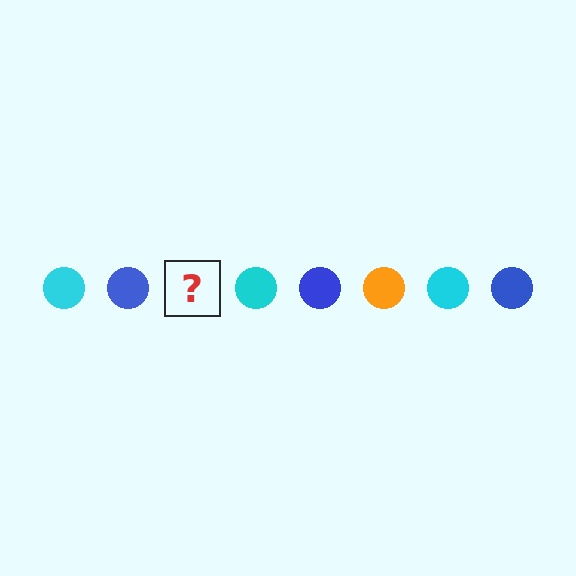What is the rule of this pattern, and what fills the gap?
The rule is that the pattern cycles through cyan, blue, orange circles. The gap should be filled with an orange circle.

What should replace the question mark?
The question mark should be replaced with an orange circle.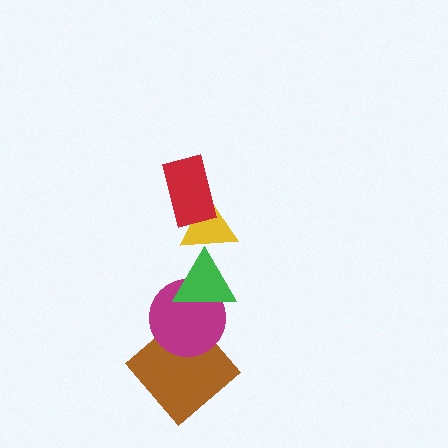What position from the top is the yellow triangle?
The yellow triangle is 2nd from the top.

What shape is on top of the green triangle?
The yellow triangle is on top of the green triangle.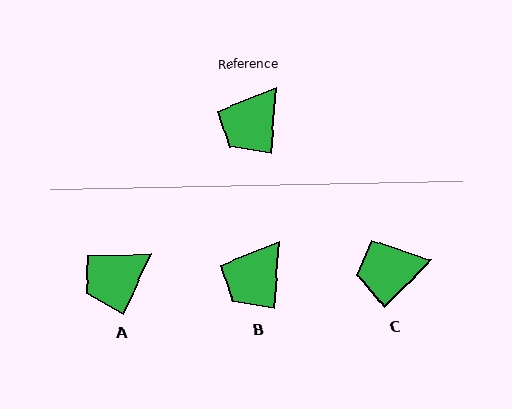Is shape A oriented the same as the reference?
No, it is off by about 20 degrees.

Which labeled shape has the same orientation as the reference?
B.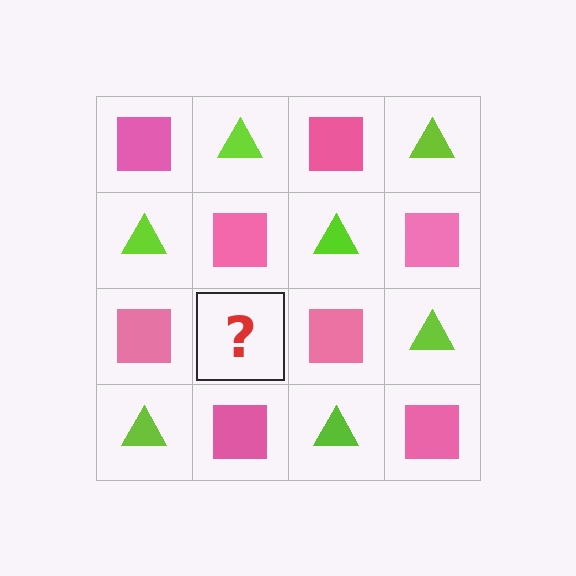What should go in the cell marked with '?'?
The missing cell should contain a lime triangle.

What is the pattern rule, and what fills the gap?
The rule is that it alternates pink square and lime triangle in a checkerboard pattern. The gap should be filled with a lime triangle.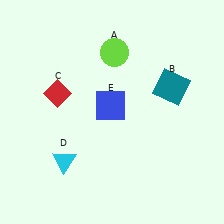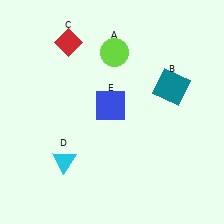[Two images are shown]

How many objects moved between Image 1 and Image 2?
1 object moved between the two images.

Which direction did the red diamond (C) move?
The red diamond (C) moved up.